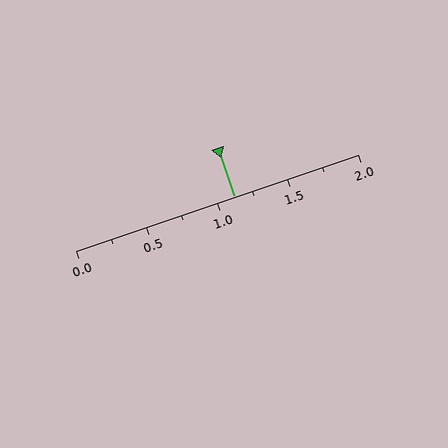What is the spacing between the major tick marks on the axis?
The major ticks are spaced 0.5 apart.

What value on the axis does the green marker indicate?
The marker indicates approximately 1.12.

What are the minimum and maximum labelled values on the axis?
The axis runs from 0.0 to 2.0.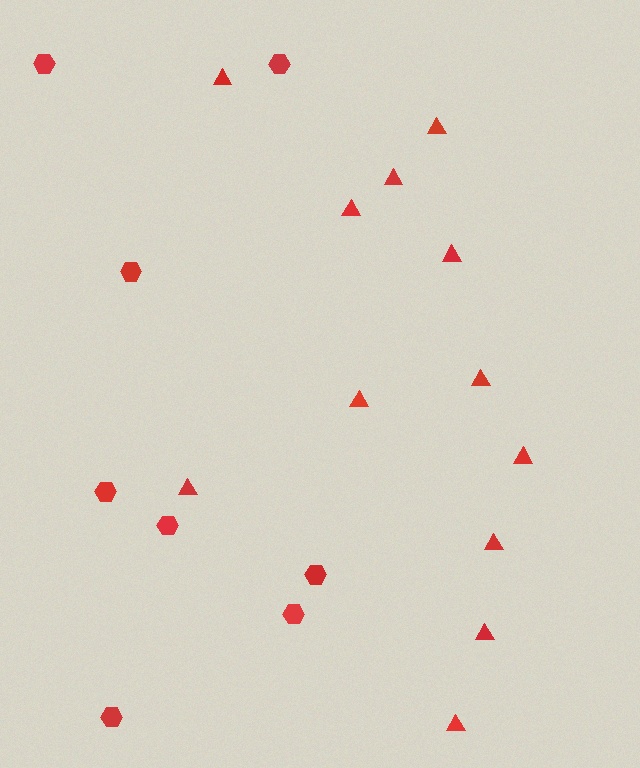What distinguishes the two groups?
There are 2 groups: one group of hexagons (8) and one group of triangles (12).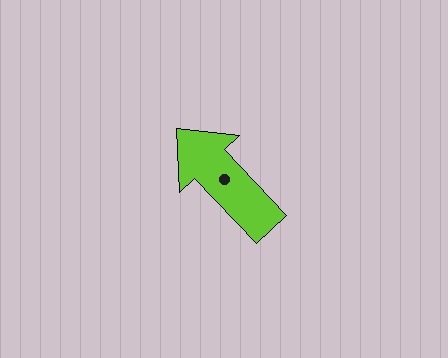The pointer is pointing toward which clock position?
Roughly 11 o'clock.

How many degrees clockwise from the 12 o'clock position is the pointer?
Approximately 317 degrees.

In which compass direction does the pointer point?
Northwest.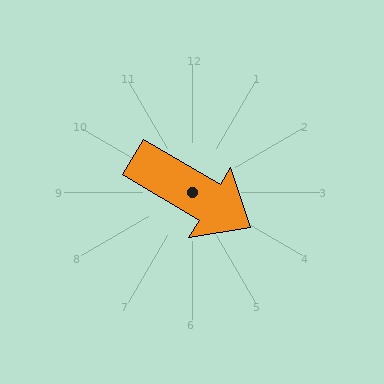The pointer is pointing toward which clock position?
Roughly 4 o'clock.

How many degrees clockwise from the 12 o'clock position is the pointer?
Approximately 121 degrees.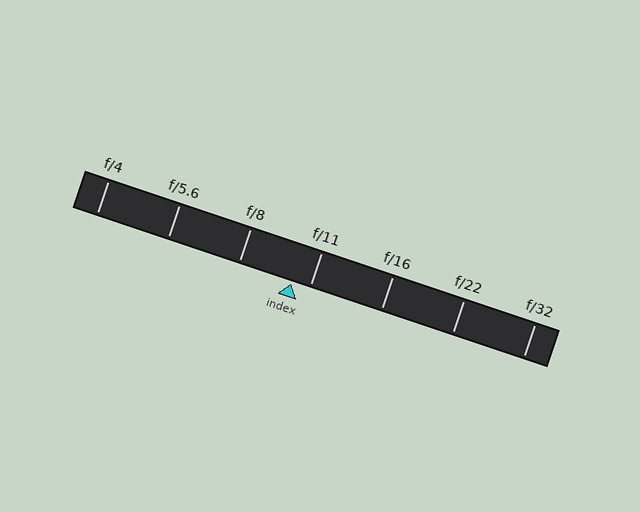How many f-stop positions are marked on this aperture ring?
There are 7 f-stop positions marked.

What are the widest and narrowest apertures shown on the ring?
The widest aperture shown is f/4 and the narrowest is f/32.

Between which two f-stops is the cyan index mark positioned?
The index mark is between f/8 and f/11.